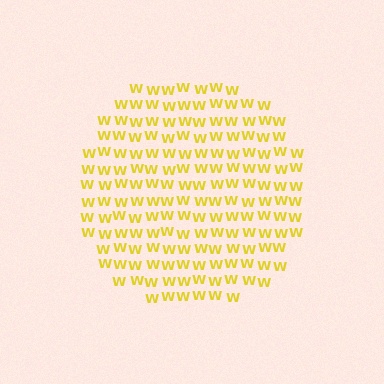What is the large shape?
The large shape is a circle.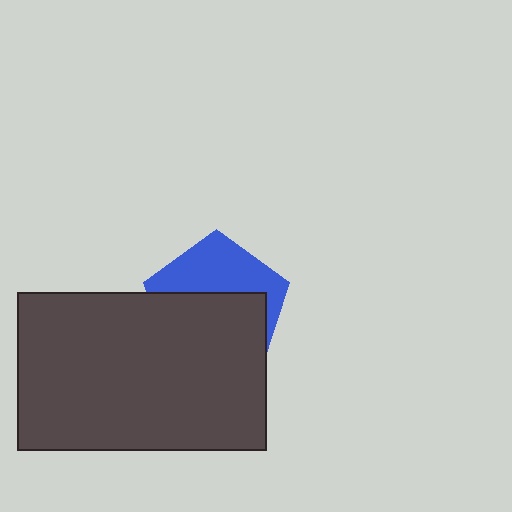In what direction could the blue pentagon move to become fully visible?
The blue pentagon could move up. That would shift it out from behind the dark gray rectangle entirely.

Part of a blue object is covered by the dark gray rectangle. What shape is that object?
It is a pentagon.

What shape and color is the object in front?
The object in front is a dark gray rectangle.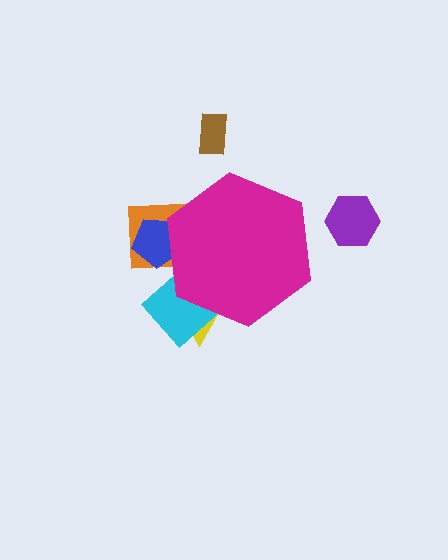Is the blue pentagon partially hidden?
Yes, the blue pentagon is partially hidden behind the magenta hexagon.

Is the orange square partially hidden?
Yes, the orange square is partially hidden behind the magenta hexagon.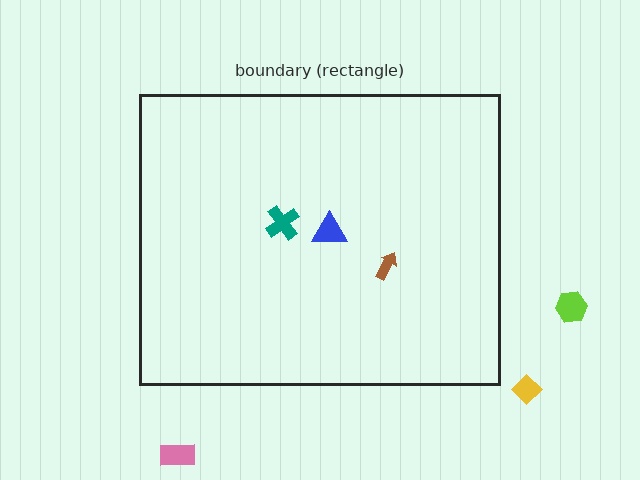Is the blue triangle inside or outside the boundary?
Inside.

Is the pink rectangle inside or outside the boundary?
Outside.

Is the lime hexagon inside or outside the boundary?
Outside.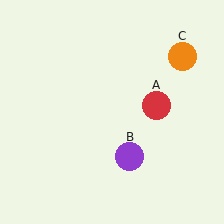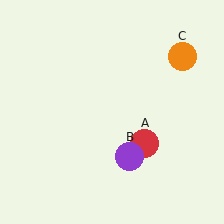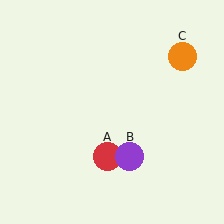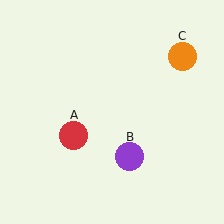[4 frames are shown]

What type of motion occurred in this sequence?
The red circle (object A) rotated clockwise around the center of the scene.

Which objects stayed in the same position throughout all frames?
Purple circle (object B) and orange circle (object C) remained stationary.